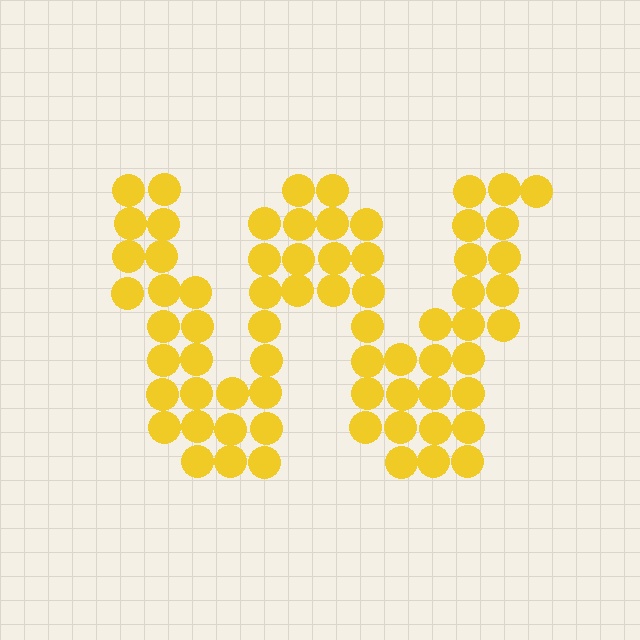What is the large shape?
The large shape is the letter W.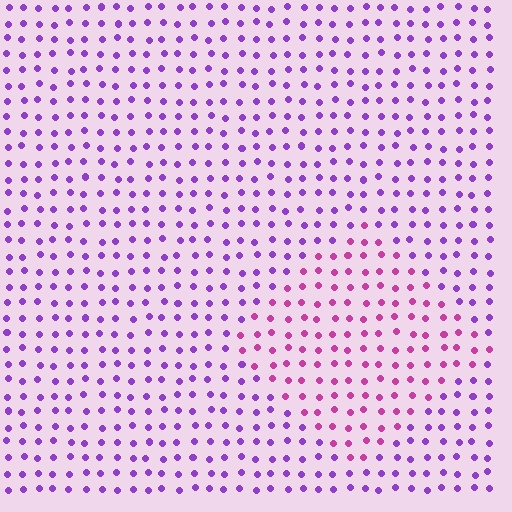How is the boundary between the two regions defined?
The boundary is defined purely by a slight shift in hue (about 41 degrees). Spacing, size, and orientation are identical on both sides.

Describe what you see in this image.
The image is filled with small purple elements in a uniform arrangement. A diamond-shaped region is visible where the elements are tinted to a slightly different hue, forming a subtle color boundary.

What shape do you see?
I see a diamond.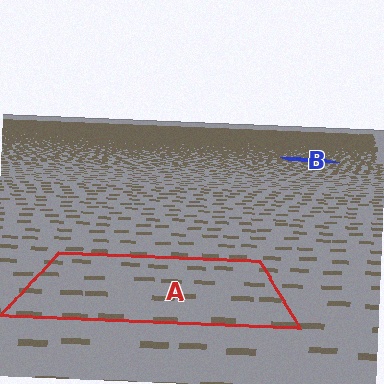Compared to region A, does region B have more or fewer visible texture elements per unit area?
Region B has more texture elements per unit area — they are packed more densely because it is farther away.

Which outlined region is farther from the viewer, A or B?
Region B is farther from the viewer — the texture elements inside it appear smaller and more densely packed.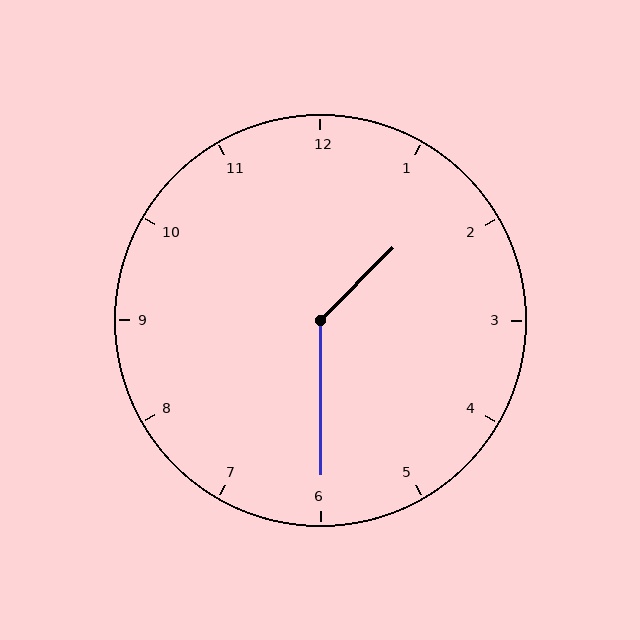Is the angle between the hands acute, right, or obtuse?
It is obtuse.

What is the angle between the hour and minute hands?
Approximately 135 degrees.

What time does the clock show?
1:30.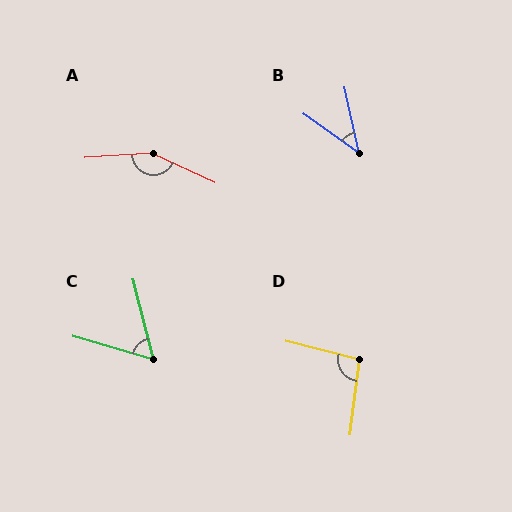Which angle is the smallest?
B, at approximately 43 degrees.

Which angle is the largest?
A, at approximately 151 degrees.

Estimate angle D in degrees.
Approximately 97 degrees.